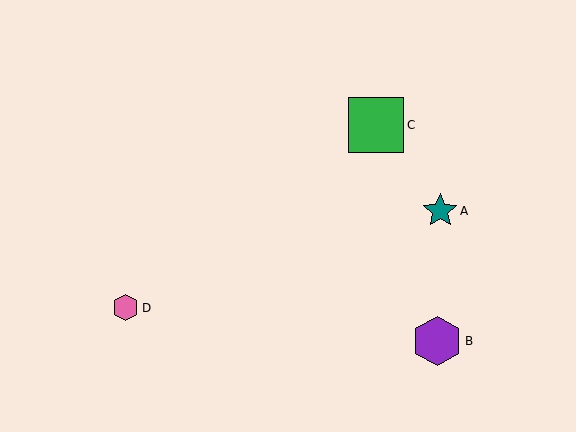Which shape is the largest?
The green square (labeled C) is the largest.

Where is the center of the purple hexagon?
The center of the purple hexagon is at (437, 341).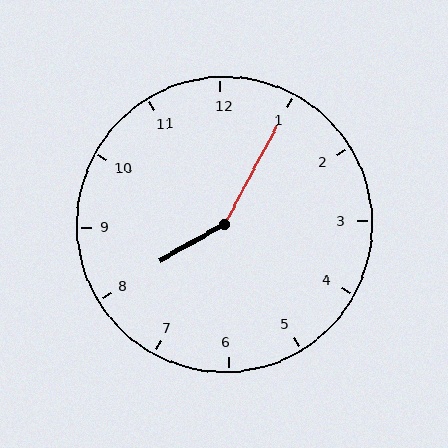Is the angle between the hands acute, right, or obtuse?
It is obtuse.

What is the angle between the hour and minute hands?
Approximately 148 degrees.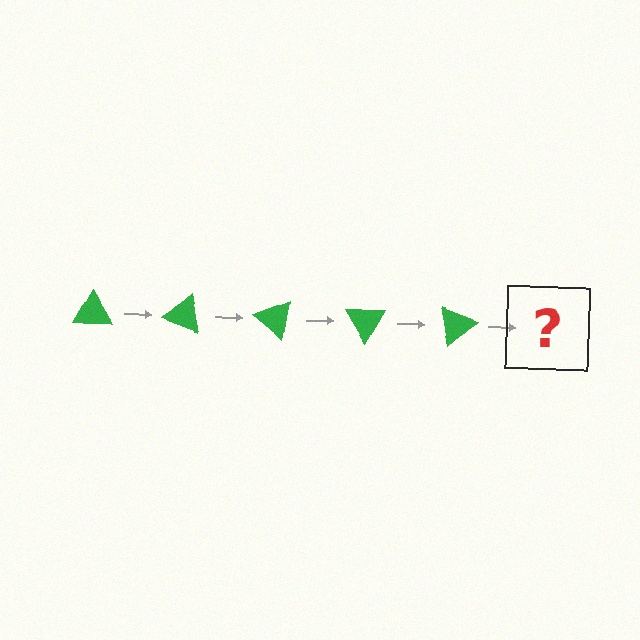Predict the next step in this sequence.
The next step is a green triangle rotated 100 degrees.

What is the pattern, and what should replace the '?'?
The pattern is that the triangle rotates 20 degrees each step. The '?' should be a green triangle rotated 100 degrees.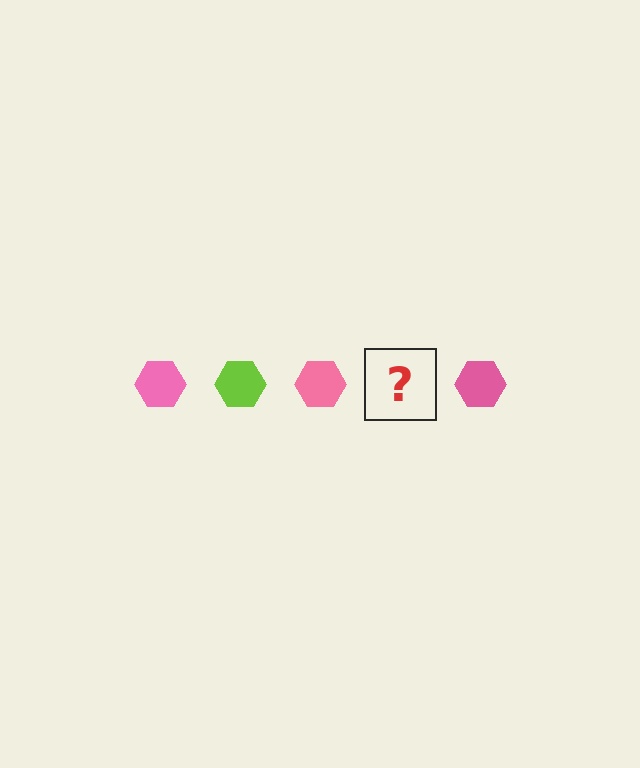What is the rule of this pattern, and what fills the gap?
The rule is that the pattern cycles through pink, lime hexagons. The gap should be filled with a lime hexagon.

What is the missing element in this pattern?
The missing element is a lime hexagon.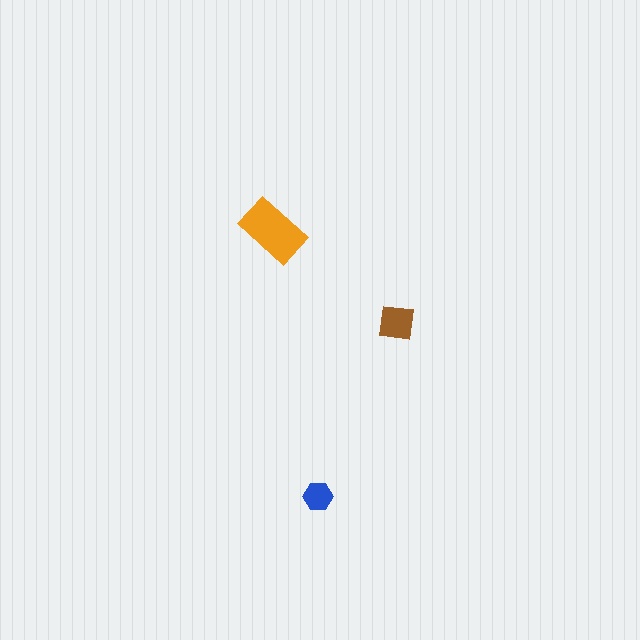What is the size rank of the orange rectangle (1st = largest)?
1st.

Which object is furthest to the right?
The brown square is rightmost.